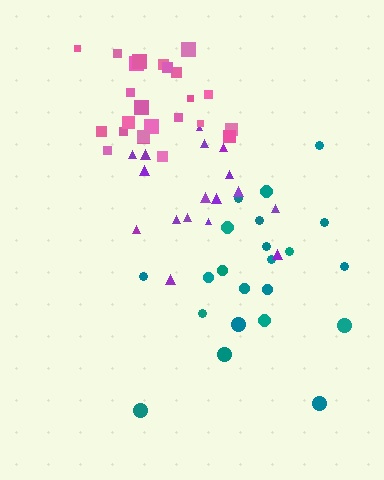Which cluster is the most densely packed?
Pink.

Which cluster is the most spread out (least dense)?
Teal.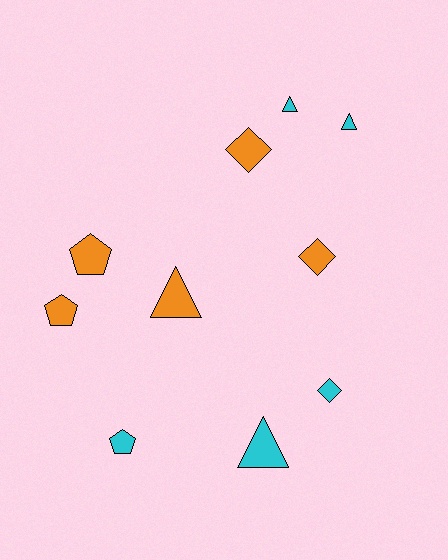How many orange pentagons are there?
There are 2 orange pentagons.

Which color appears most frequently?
Orange, with 5 objects.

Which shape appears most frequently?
Triangle, with 4 objects.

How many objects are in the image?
There are 10 objects.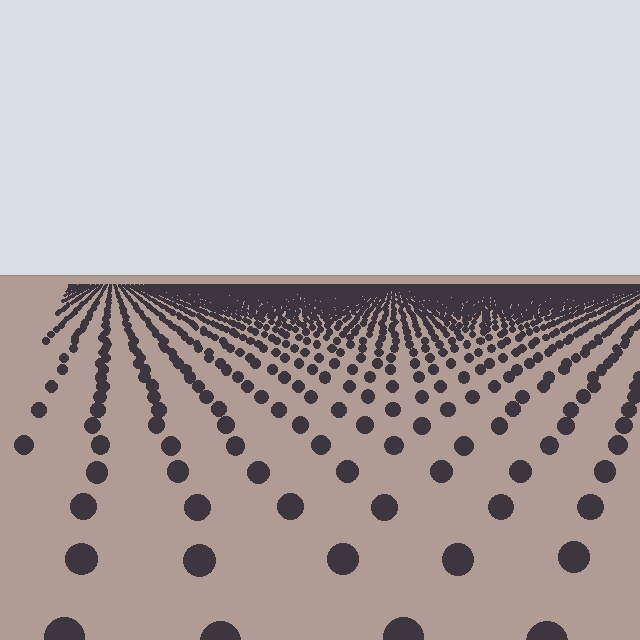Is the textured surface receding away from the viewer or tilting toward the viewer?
The surface is receding away from the viewer. Texture elements get smaller and denser toward the top.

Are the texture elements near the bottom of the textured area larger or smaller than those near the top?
Larger. Near the bottom, elements are closer to the viewer and appear at a bigger on-screen size.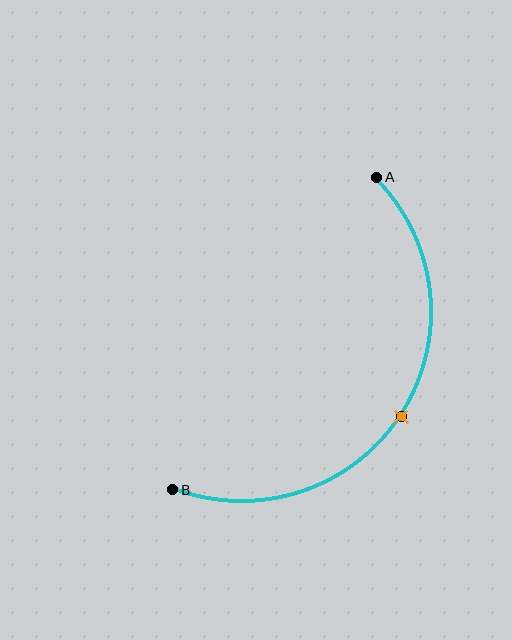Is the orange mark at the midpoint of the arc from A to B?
Yes. The orange mark lies on the arc at equal arc-length from both A and B — it is the arc midpoint.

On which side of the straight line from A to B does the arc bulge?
The arc bulges to the right of the straight line connecting A and B.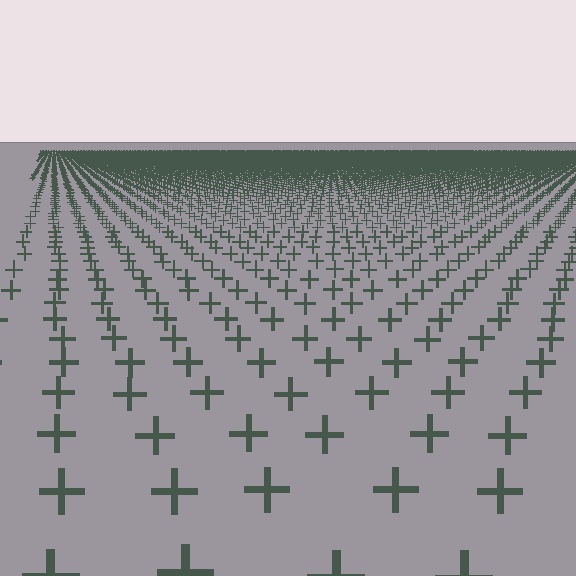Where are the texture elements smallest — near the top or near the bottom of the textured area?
Near the top.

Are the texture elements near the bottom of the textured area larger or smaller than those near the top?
Larger. Near the bottom, elements are closer to the viewer and appear at a bigger on-screen size.